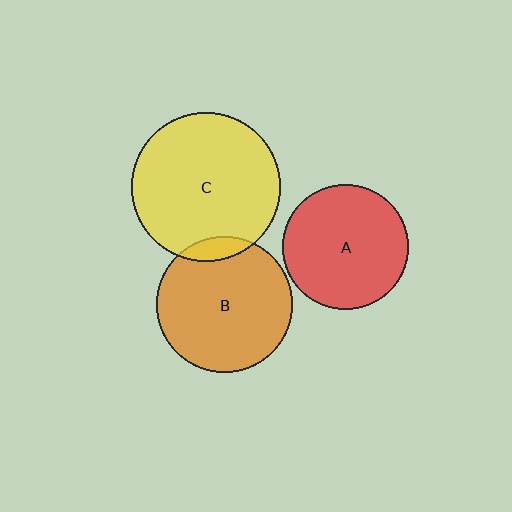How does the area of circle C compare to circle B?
Approximately 1.2 times.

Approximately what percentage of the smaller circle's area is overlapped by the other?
Approximately 10%.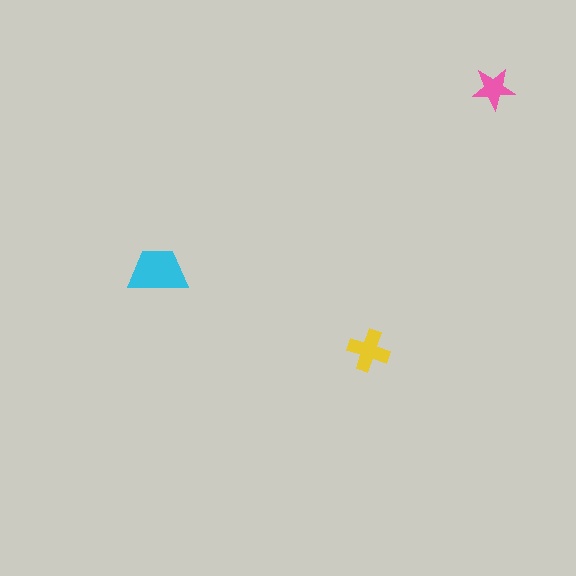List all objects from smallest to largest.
The pink star, the yellow cross, the cyan trapezoid.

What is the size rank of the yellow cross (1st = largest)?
2nd.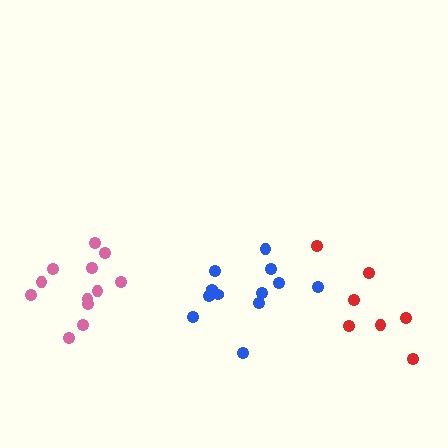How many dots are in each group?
Group 1: 12 dots, Group 2: 7 dots, Group 3: 12 dots (31 total).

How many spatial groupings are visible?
There are 3 spatial groupings.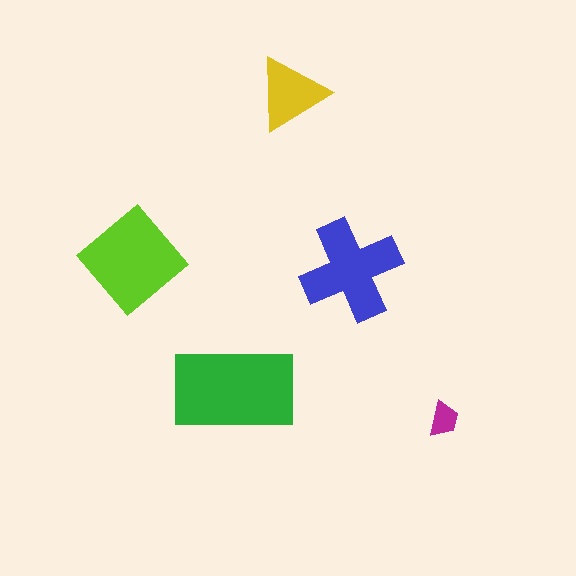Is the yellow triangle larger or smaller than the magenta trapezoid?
Larger.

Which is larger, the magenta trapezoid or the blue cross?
The blue cross.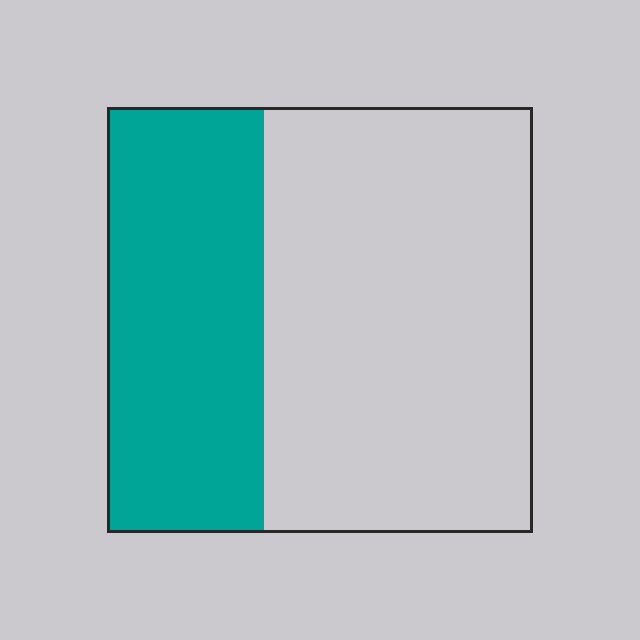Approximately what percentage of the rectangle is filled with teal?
Approximately 35%.